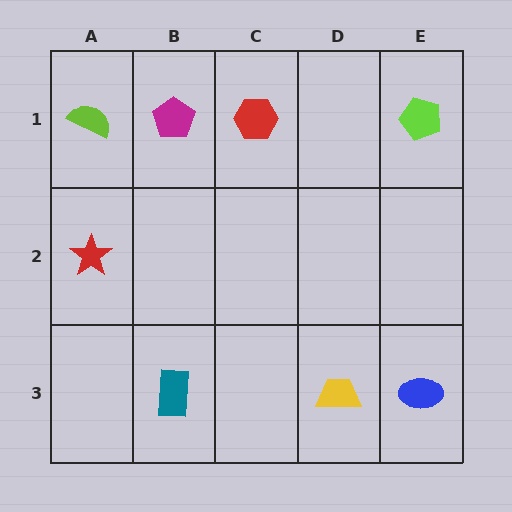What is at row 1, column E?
A lime pentagon.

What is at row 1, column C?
A red hexagon.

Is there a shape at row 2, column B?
No, that cell is empty.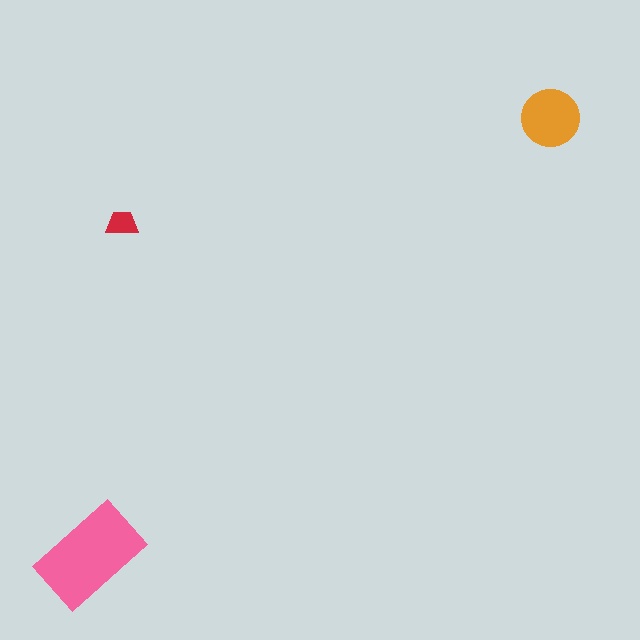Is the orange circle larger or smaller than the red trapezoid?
Larger.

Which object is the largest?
The pink rectangle.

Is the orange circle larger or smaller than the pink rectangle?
Smaller.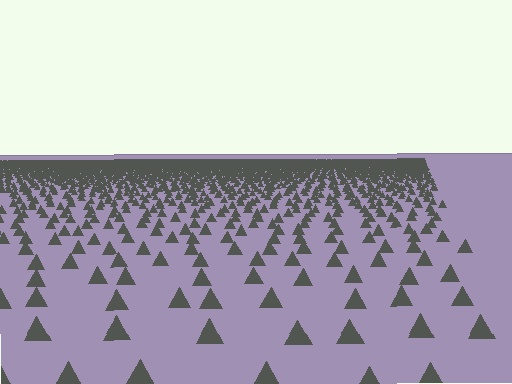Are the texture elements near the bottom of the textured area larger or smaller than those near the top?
Larger. Near the bottom, elements are closer to the viewer and appear at a bigger on-screen size.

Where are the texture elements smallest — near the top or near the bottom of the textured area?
Near the top.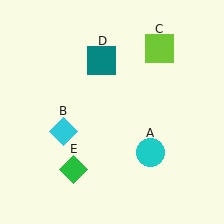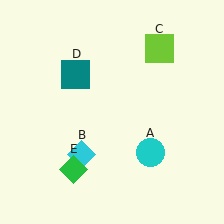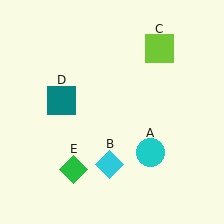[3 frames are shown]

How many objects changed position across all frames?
2 objects changed position: cyan diamond (object B), teal square (object D).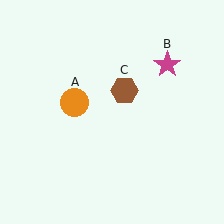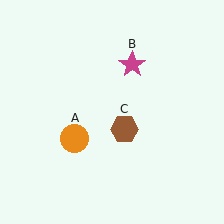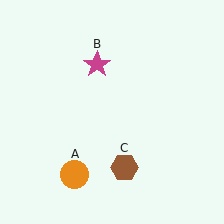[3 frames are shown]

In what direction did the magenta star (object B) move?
The magenta star (object B) moved left.